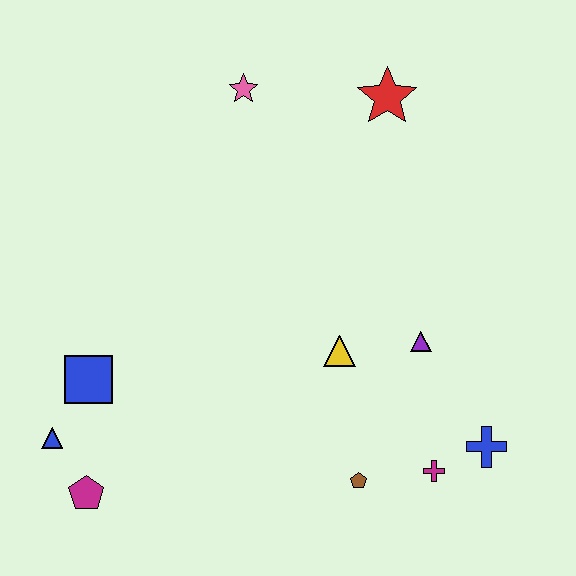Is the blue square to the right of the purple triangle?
No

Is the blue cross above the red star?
No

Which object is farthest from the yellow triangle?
The blue triangle is farthest from the yellow triangle.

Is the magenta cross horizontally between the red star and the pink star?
No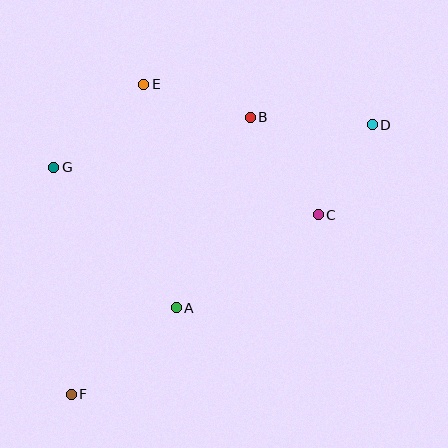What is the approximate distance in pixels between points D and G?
The distance between D and G is approximately 321 pixels.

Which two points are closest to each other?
Points C and D are closest to each other.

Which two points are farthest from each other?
Points D and F are farthest from each other.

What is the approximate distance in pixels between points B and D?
The distance between B and D is approximately 122 pixels.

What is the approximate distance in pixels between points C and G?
The distance between C and G is approximately 269 pixels.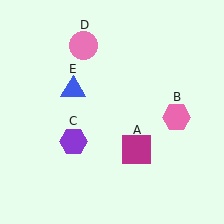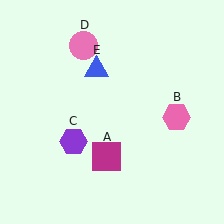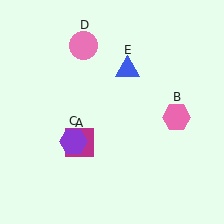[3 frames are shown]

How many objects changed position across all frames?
2 objects changed position: magenta square (object A), blue triangle (object E).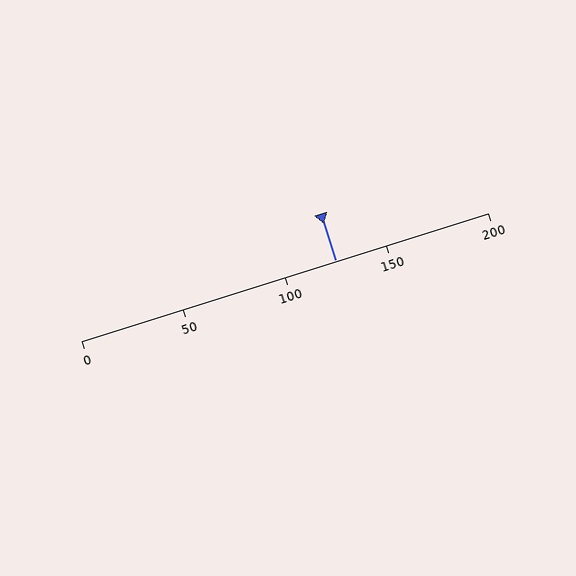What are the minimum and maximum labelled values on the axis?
The axis runs from 0 to 200.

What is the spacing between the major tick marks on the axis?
The major ticks are spaced 50 apart.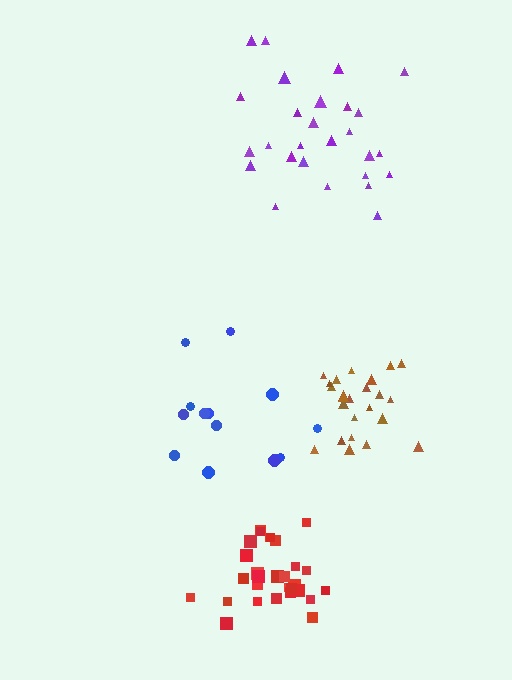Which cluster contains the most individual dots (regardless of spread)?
Red (30).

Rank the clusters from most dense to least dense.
brown, red, purple, blue.